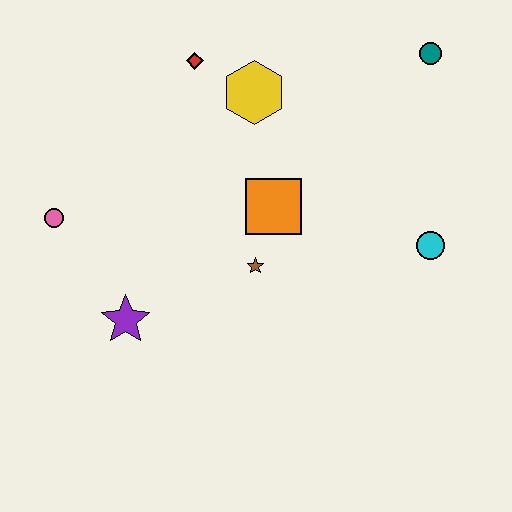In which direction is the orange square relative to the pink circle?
The orange square is to the right of the pink circle.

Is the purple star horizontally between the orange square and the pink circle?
Yes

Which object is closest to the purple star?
The pink circle is closest to the purple star.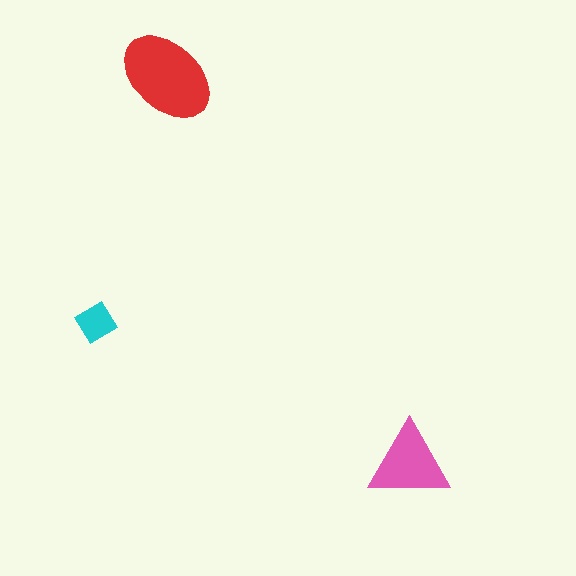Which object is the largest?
The red ellipse.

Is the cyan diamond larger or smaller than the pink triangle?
Smaller.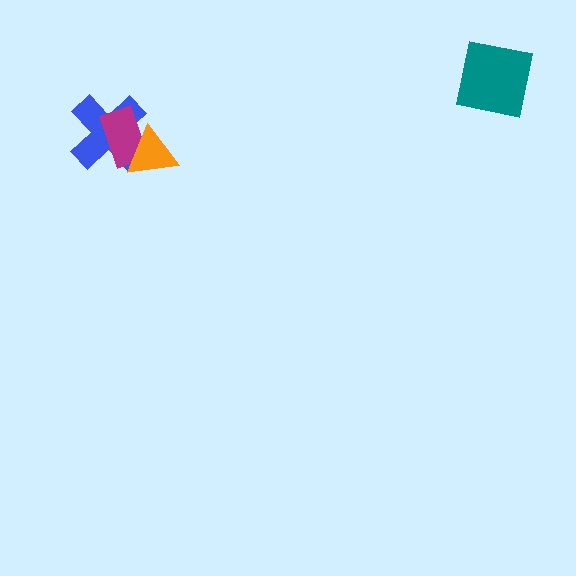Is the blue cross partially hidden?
Yes, it is partially covered by another shape.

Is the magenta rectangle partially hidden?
Yes, it is partially covered by another shape.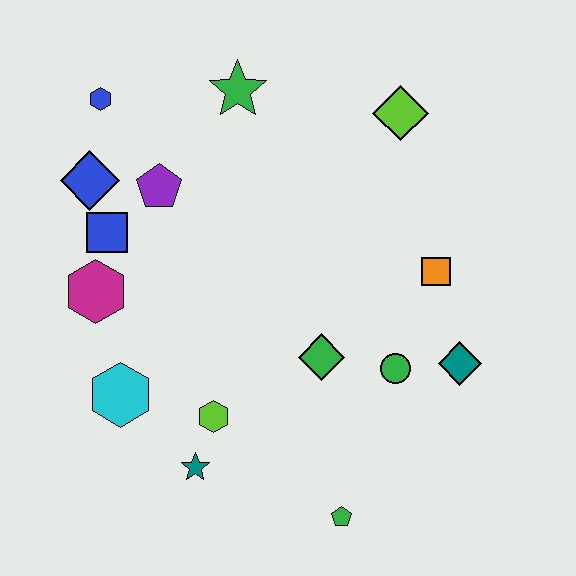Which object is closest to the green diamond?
The green circle is closest to the green diamond.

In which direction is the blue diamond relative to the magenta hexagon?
The blue diamond is above the magenta hexagon.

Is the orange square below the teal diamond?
No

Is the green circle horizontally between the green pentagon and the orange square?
Yes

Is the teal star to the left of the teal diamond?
Yes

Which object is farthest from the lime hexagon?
The lime diamond is farthest from the lime hexagon.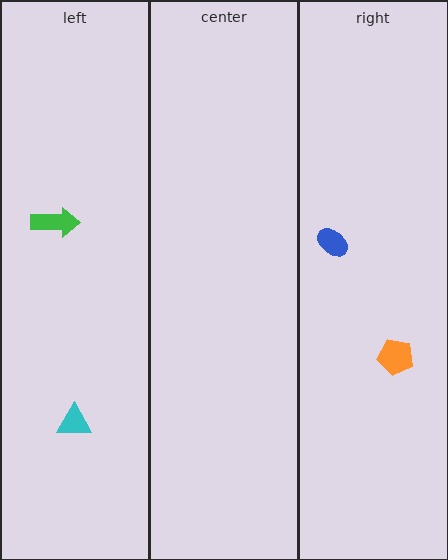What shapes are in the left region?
The green arrow, the cyan triangle.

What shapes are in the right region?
The blue ellipse, the orange pentagon.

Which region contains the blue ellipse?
The right region.